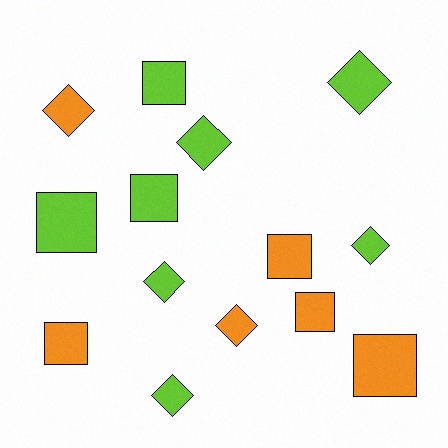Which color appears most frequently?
Lime, with 8 objects.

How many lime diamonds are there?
There are 5 lime diamonds.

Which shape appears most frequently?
Diamond, with 7 objects.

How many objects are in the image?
There are 14 objects.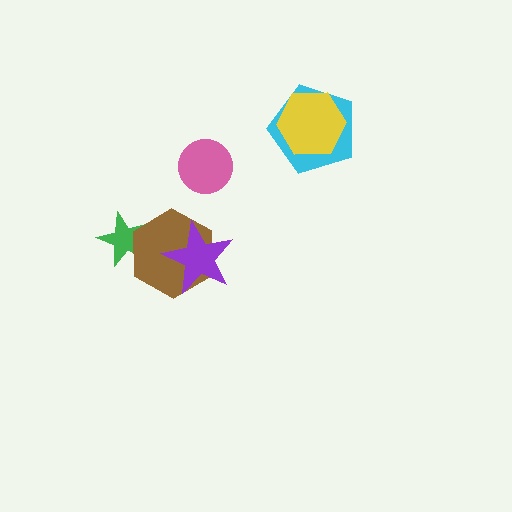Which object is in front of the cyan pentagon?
The yellow hexagon is in front of the cyan pentagon.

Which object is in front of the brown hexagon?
The purple star is in front of the brown hexagon.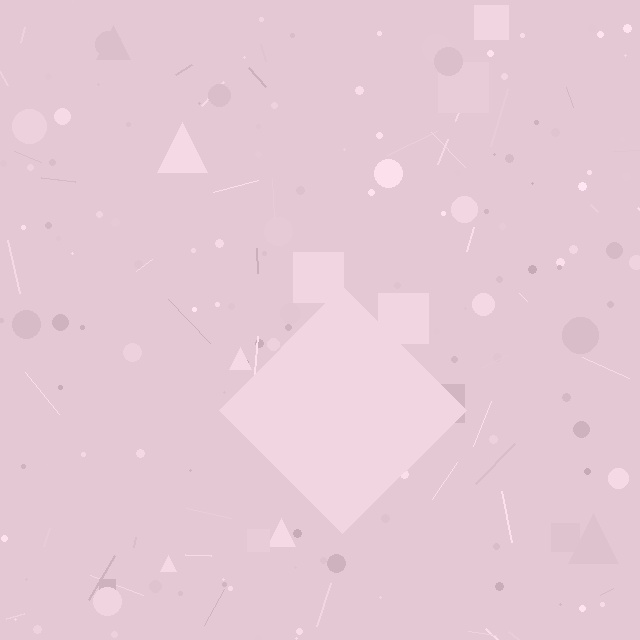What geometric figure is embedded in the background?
A diamond is embedded in the background.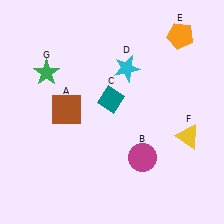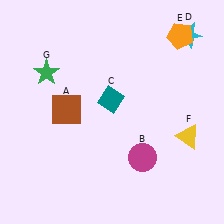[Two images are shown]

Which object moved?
The cyan star (D) moved right.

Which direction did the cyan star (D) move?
The cyan star (D) moved right.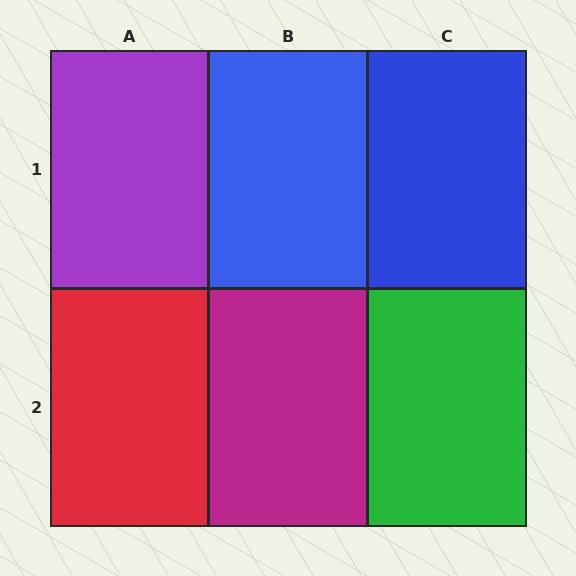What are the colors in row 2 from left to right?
Red, magenta, green.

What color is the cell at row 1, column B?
Blue.